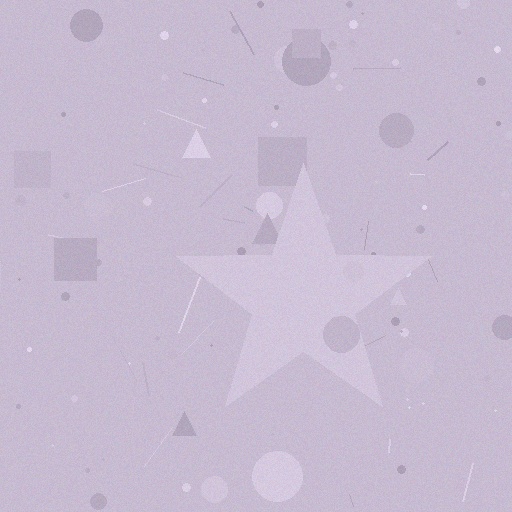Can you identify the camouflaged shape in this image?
The camouflaged shape is a star.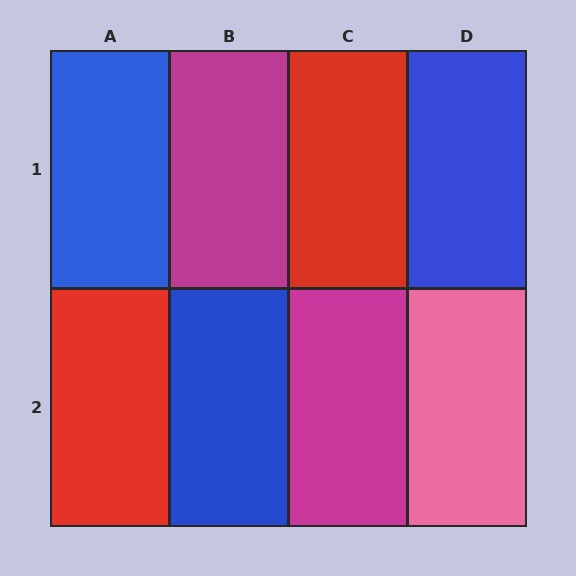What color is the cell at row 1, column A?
Blue.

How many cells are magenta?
2 cells are magenta.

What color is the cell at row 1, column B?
Magenta.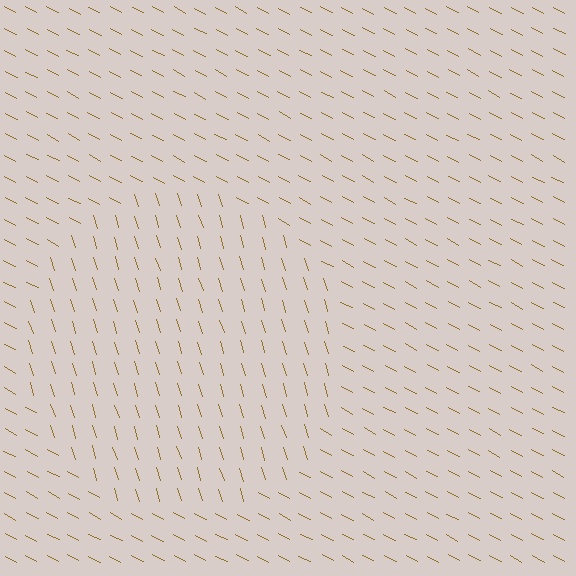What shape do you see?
I see a circle.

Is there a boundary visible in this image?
Yes, there is a texture boundary formed by a change in line orientation.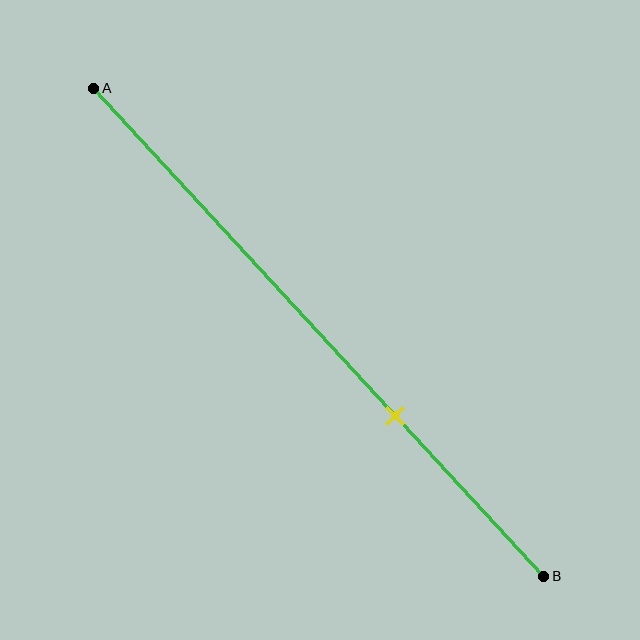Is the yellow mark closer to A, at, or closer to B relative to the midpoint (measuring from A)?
The yellow mark is closer to point B than the midpoint of segment AB.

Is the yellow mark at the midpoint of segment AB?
No, the mark is at about 65% from A, not at the 50% midpoint.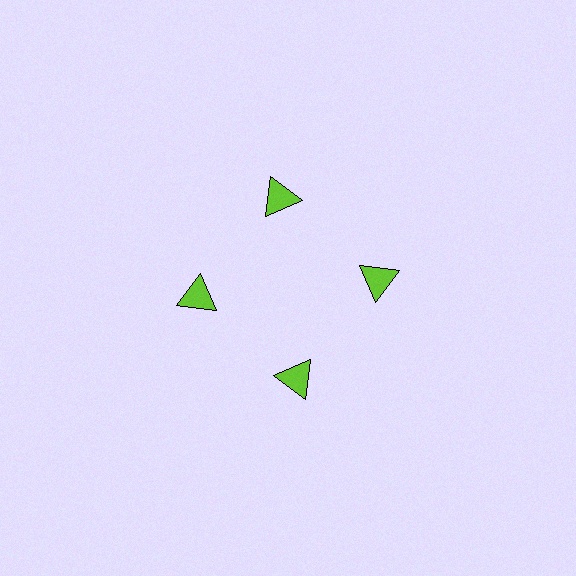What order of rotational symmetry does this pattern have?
This pattern has 4-fold rotational symmetry.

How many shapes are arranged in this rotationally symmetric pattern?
There are 4 shapes, arranged in 4 groups of 1.